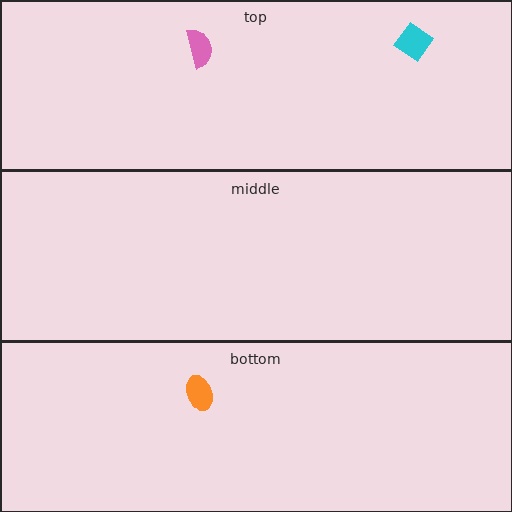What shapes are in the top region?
The pink semicircle, the cyan diamond.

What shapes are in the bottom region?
The orange ellipse.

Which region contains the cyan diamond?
The top region.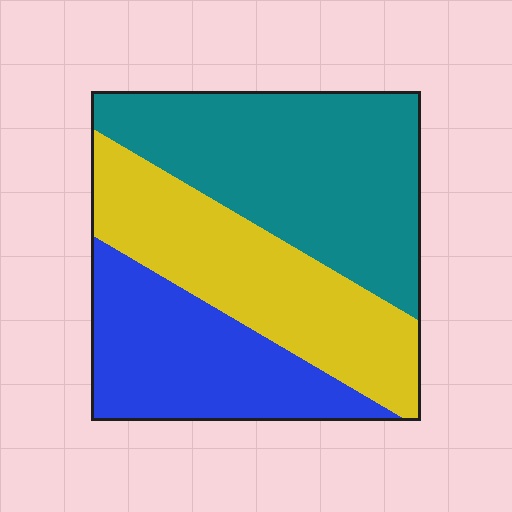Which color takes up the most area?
Teal, at roughly 40%.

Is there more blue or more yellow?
Yellow.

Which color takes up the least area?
Blue, at roughly 25%.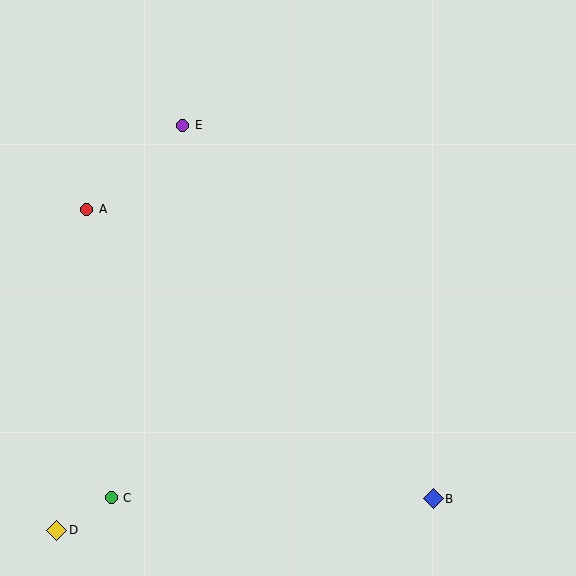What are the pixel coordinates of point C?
Point C is at (111, 498).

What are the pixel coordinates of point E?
Point E is at (183, 125).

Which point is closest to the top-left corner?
Point E is closest to the top-left corner.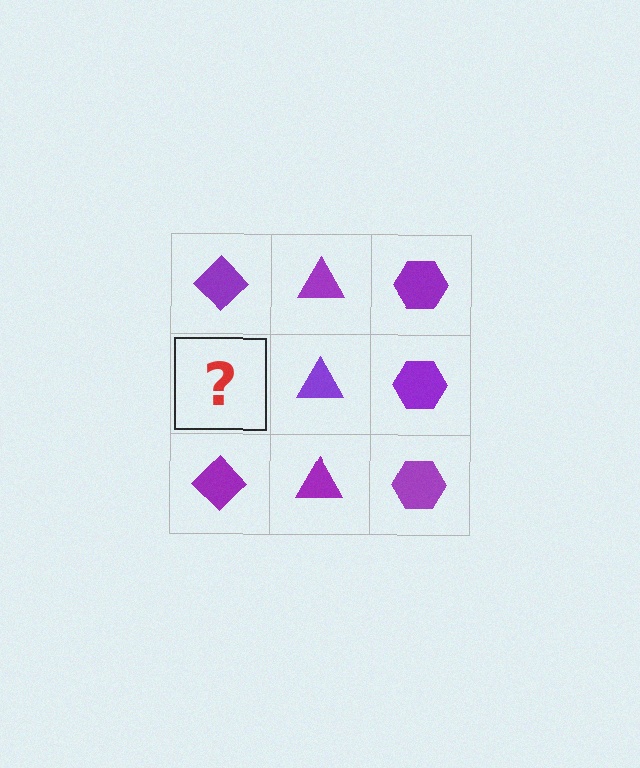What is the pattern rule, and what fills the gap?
The rule is that each column has a consistent shape. The gap should be filled with a purple diamond.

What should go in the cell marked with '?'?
The missing cell should contain a purple diamond.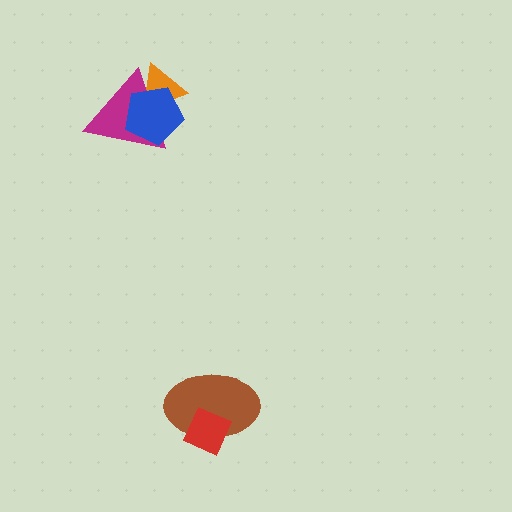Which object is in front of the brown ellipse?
The red diamond is in front of the brown ellipse.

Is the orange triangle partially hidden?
Yes, it is partially covered by another shape.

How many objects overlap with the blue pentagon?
2 objects overlap with the blue pentagon.